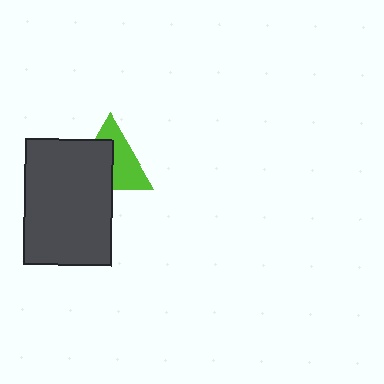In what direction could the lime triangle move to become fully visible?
The lime triangle could move toward the upper-right. That would shift it out from behind the dark gray rectangle entirely.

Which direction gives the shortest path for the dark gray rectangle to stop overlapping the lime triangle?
Moving toward the lower-left gives the shortest separation.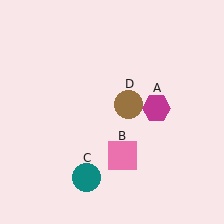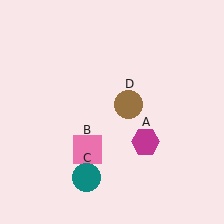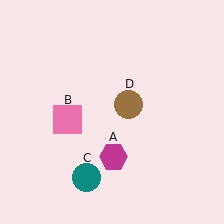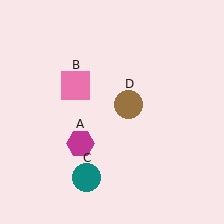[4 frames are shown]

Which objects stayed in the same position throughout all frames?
Teal circle (object C) and brown circle (object D) remained stationary.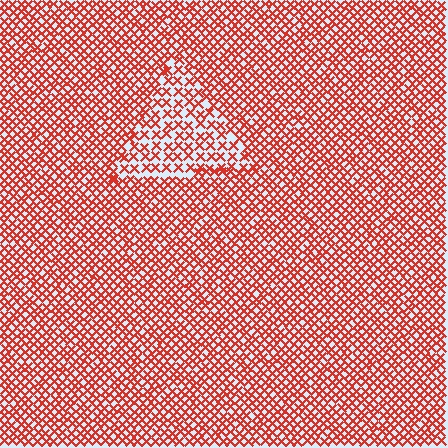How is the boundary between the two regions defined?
The boundary is defined by a change in element density (approximately 1.7x ratio). All elements are the same color, size, and shape.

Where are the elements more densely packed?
The elements are more densely packed outside the triangle boundary.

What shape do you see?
I see a triangle.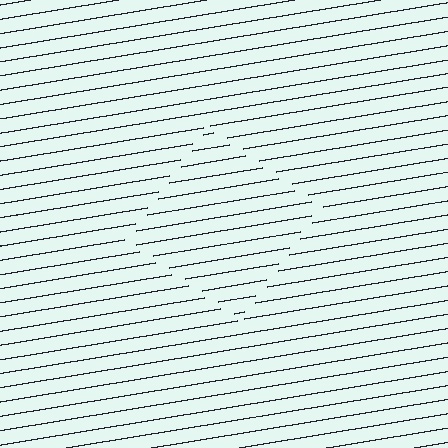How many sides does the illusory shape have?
4 sides — the line-ends trace a square.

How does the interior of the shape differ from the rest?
The interior of the shape contains the same grating, shifted by half a period — the contour is defined by the phase discontinuity where line-ends from the inner and outer gratings abut.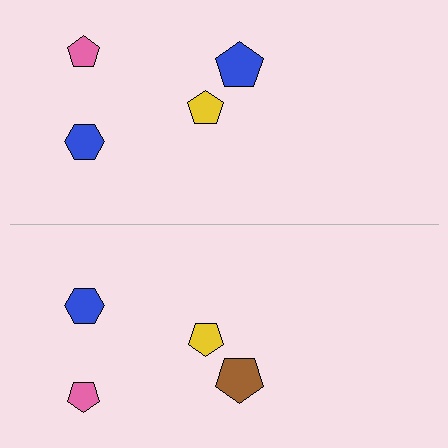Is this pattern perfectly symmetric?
No, the pattern is not perfectly symmetric. The brown pentagon on the bottom side breaks the symmetry — its mirror counterpart is blue.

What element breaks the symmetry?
The brown pentagon on the bottom side breaks the symmetry — its mirror counterpart is blue.